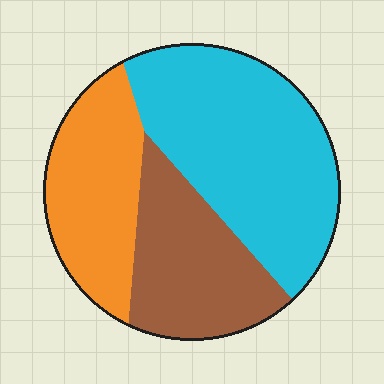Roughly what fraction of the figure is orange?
Orange takes up about one quarter (1/4) of the figure.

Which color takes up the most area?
Cyan, at roughly 45%.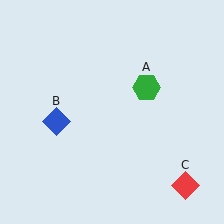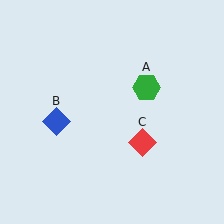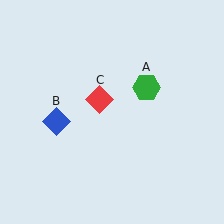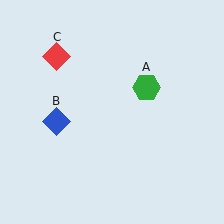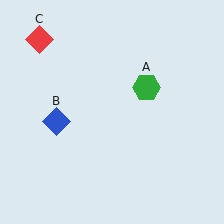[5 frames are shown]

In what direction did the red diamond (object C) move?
The red diamond (object C) moved up and to the left.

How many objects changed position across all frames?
1 object changed position: red diamond (object C).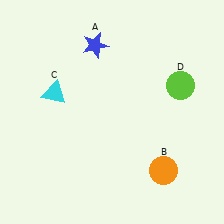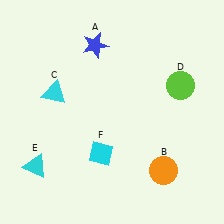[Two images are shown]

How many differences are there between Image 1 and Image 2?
There are 2 differences between the two images.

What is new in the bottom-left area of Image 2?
A cyan diamond (F) was added in the bottom-left area of Image 2.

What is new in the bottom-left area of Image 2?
A cyan triangle (E) was added in the bottom-left area of Image 2.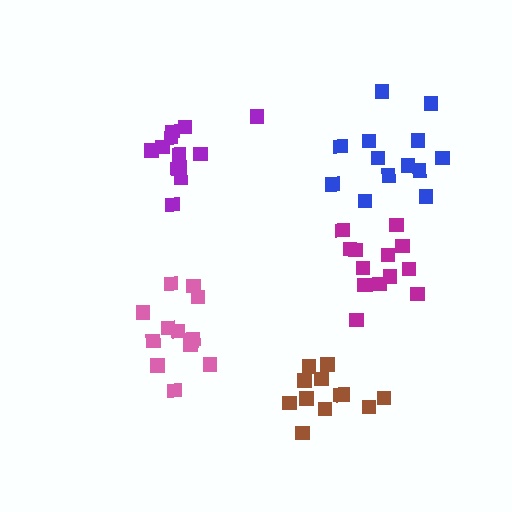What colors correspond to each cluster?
The clusters are colored: magenta, pink, brown, purple, blue.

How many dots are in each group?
Group 1: 14 dots, Group 2: 13 dots, Group 3: 12 dots, Group 4: 12 dots, Group 5: 13 dots (64 total).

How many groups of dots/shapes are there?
There are 5 groups.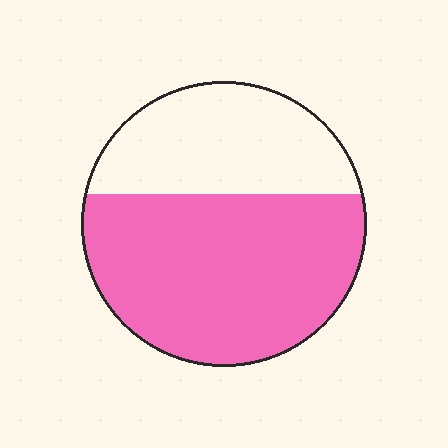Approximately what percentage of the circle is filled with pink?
Approximately 65%.